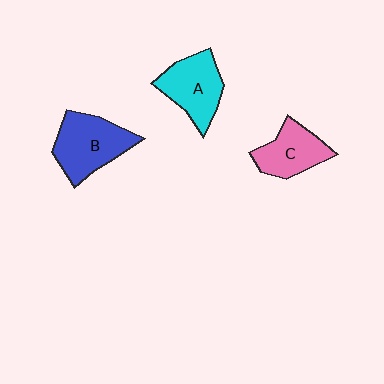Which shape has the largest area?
Shape B (blue).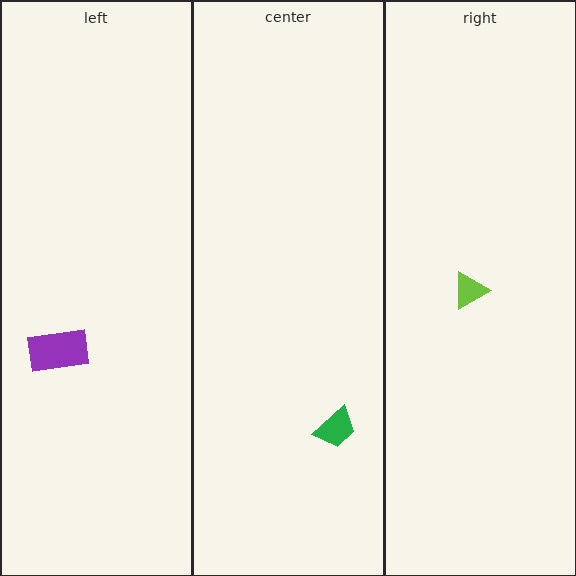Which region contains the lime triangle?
The right region.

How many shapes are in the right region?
1.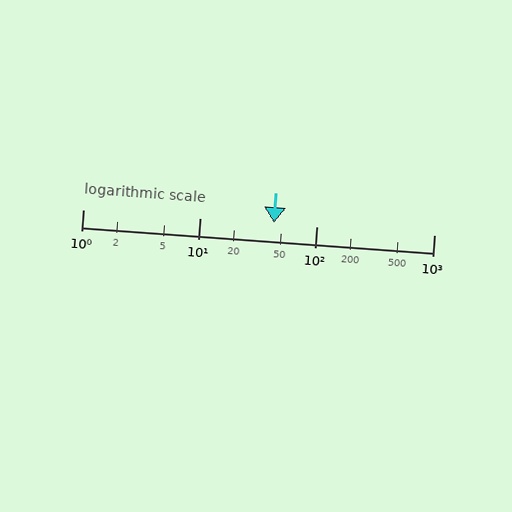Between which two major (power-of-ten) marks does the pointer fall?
The pointer is between 10 and 100.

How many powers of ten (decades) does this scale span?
The scale spans 3 decades, from 1 to 1000.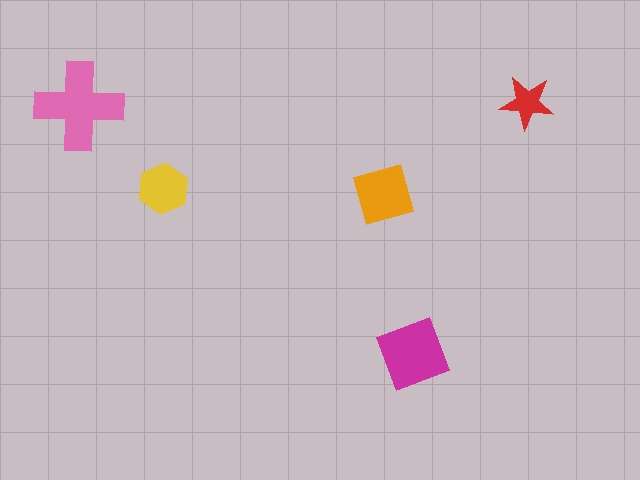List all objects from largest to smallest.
The pink cross, the magenta diamond, the orange square, the yellow hexagon, the red star.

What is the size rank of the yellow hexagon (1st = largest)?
4th.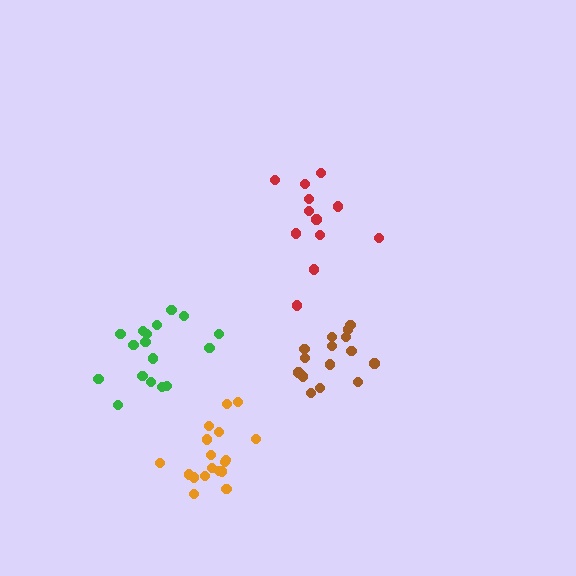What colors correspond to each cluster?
The clusters are colored: orange, green, red, brown.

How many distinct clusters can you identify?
There are 4 distinct clusters.